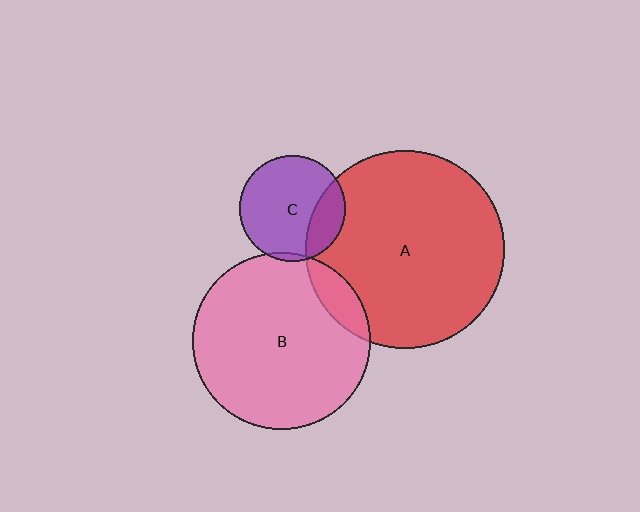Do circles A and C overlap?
Yes.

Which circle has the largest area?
Circle A (red).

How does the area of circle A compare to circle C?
Approximately 3.5 times.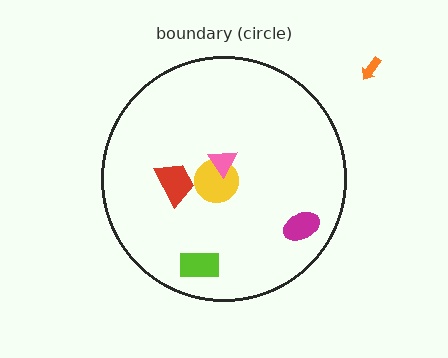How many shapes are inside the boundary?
5 inside, 1 outside.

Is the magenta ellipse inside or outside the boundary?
Inside.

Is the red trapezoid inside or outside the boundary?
Inside.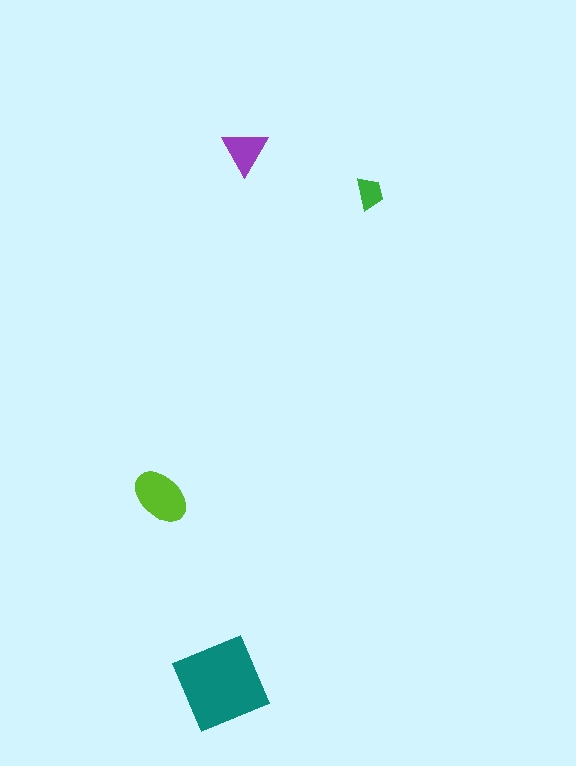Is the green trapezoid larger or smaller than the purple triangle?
Smaller.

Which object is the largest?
The teal diamond.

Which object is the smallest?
The green trapezoid.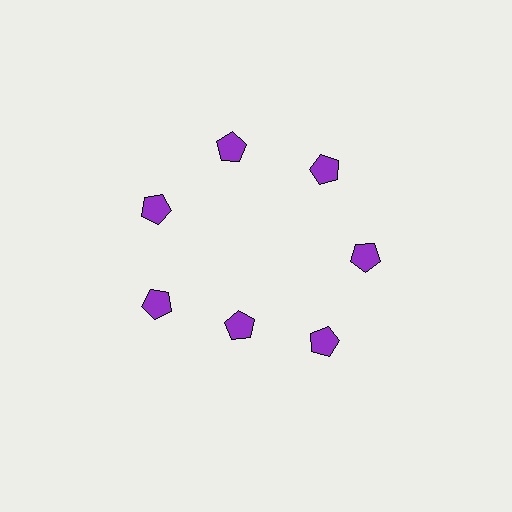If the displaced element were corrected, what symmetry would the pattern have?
It would have 7-fold rotational symmetry — the pattern would map onto itself every 51 degrees.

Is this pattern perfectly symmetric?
No. The 7 purple pentagons are arranged in a ring, but one element near the 6 o'clock position is pulled inward toward the center, breaking the 7-fold rotational symmetry.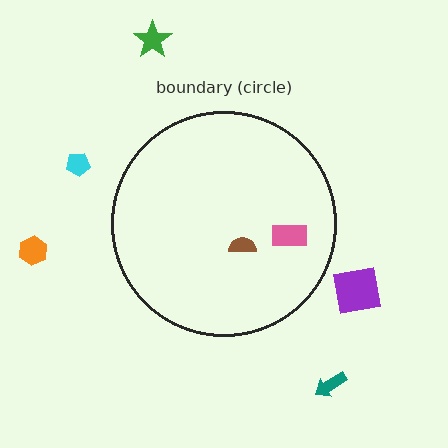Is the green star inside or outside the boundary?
Outside.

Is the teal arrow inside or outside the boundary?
Outside.